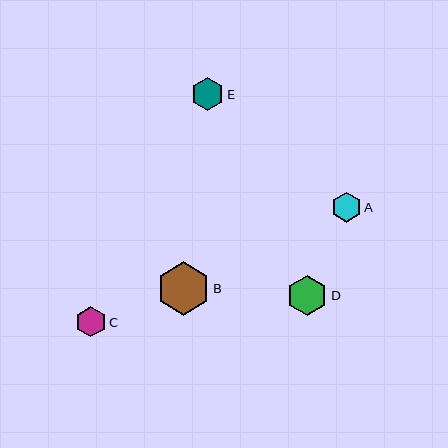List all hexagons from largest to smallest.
From largest to smallest: B, D, E, C, A.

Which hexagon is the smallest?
Hexagon A is the smallest with a size of approximately 30 pixels.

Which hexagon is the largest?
Hexagon B is the largest with a size of approximately 53 pixels.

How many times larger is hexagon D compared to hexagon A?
Hexagon D is approximately 1.3 times the size of hexagon A.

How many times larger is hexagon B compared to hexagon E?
Hexagon B is approximately 1.6 times the size of hexagon E.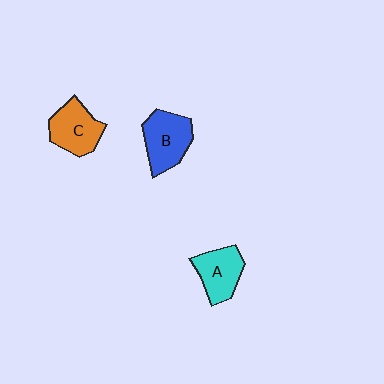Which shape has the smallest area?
Shape A (cyan).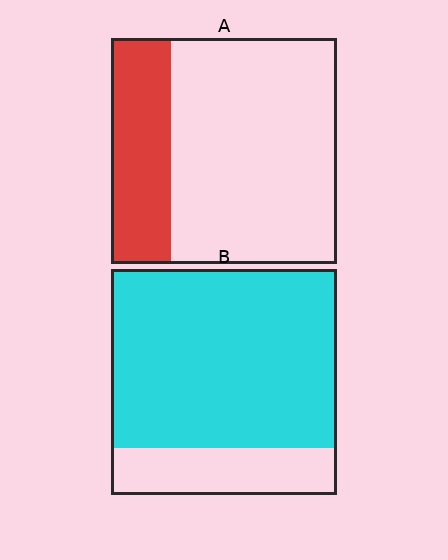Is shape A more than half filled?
No.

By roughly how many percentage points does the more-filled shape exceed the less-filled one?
By roughly 55 percentage points (B over A).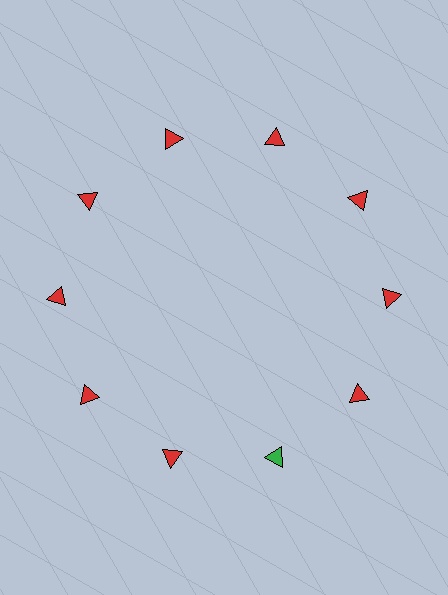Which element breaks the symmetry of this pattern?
The green triangle at roughly the 5 o'clock position breaks the symmetry. All other shapes are red triangles.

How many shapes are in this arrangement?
There are 10 shapes arranged in a ring pattern.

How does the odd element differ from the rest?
It has a different color: green instead of red.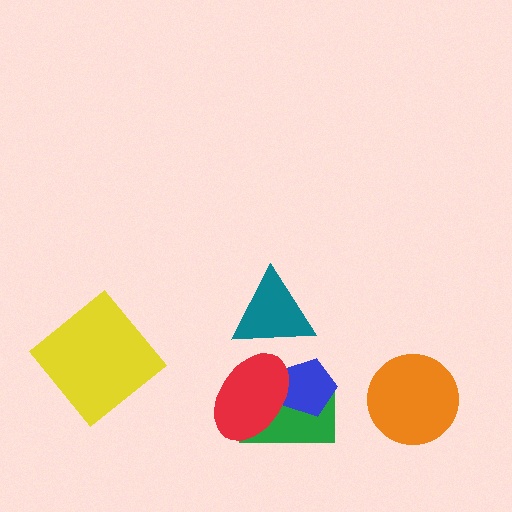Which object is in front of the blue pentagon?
The red ellipse is in front of the blue pentagon.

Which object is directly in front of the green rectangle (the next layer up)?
The blue pentagon is directly in front of the green rectangle.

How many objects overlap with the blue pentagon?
2 objects overlap with the blue pentagon.